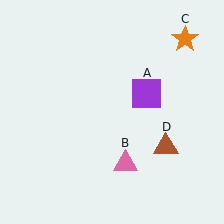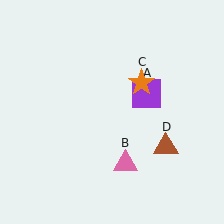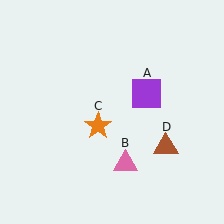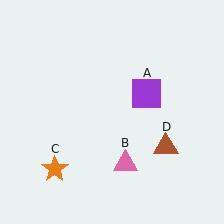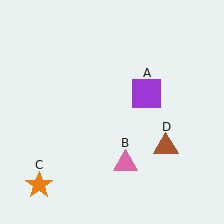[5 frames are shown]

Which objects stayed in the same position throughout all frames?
Purple square (object A) and pink triangle (object B) and brown triangle (object D) remained stationary.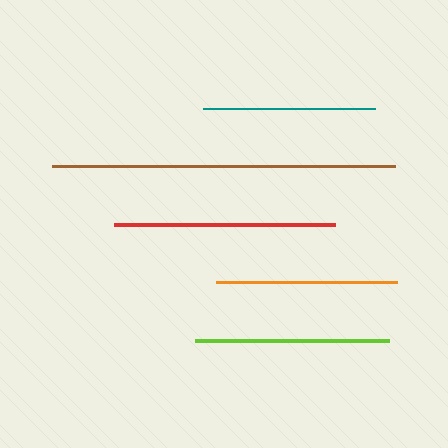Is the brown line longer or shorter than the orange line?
The brown line is longer than the orange line.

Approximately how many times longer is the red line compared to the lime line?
The red line is approximately 1.1 times the length of the lime line.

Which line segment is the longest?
The brown line is the longest at approximately 343 pixels.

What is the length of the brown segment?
The brown segment is approximately 343 pixels long.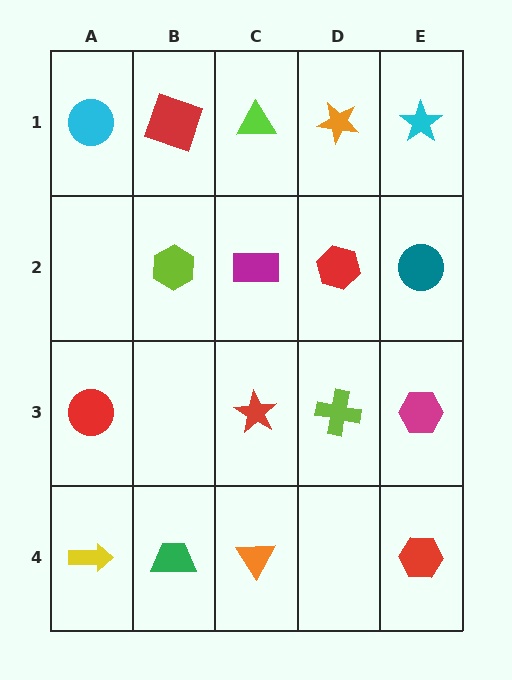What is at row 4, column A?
A yellow arrow.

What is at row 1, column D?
An orange star.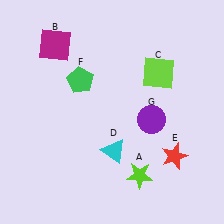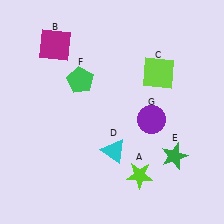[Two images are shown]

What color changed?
The star (E) changed from red in Image 1 to green in Image 2.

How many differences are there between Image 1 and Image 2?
There is 1 difference between the two images.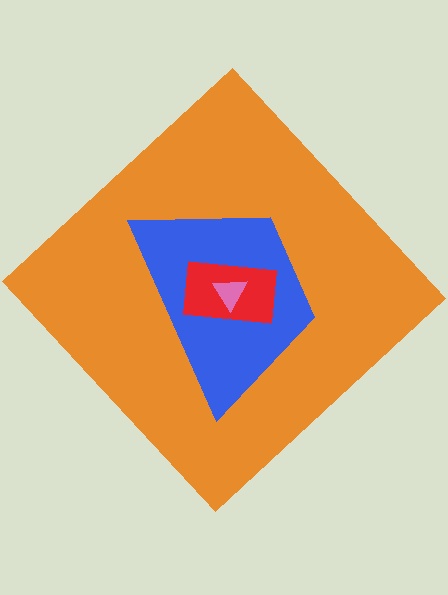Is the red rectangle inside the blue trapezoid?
Yes.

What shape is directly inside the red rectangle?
The pink triangle.